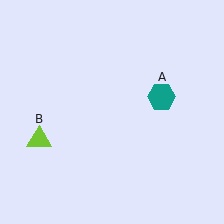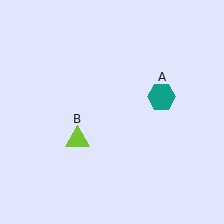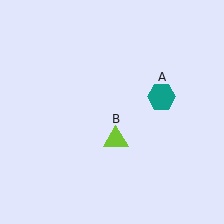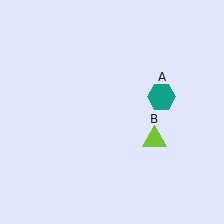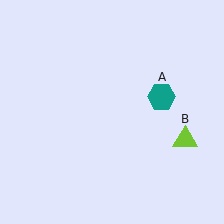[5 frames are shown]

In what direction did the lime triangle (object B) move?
The lime triangle (object B) moved right.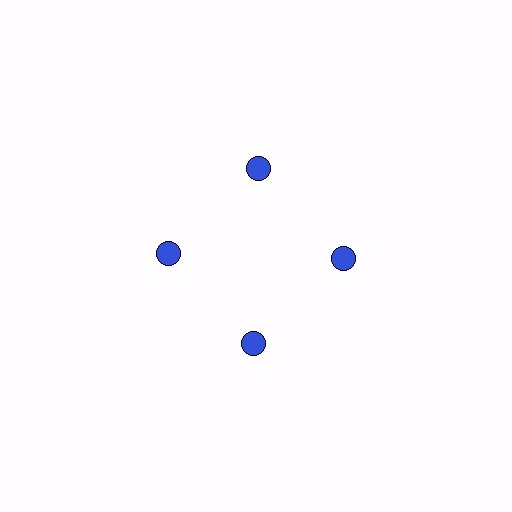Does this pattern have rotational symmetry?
Yes, this pattern has 4-fold rotational symmetry. It looks the same after rotating 90 degrees around the center.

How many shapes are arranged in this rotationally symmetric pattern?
There are 4 shapes, arranged in 4 groups of 1.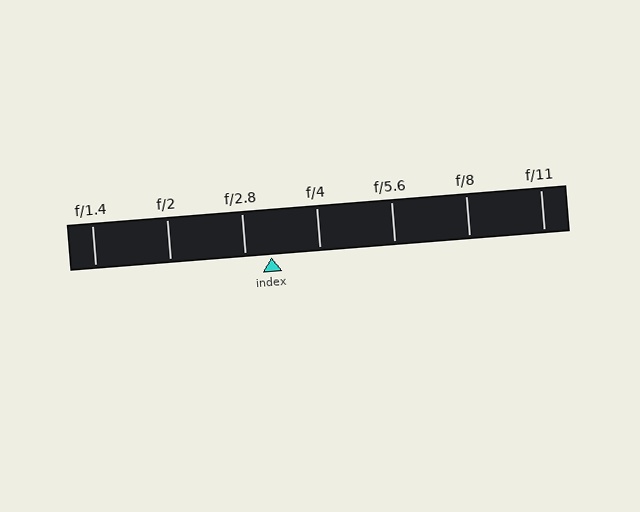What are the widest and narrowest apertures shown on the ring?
The widest aperture shown is f/1.4 and the narrowest is f/11.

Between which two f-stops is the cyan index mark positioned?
The index mark is between f/2.8 and f/4.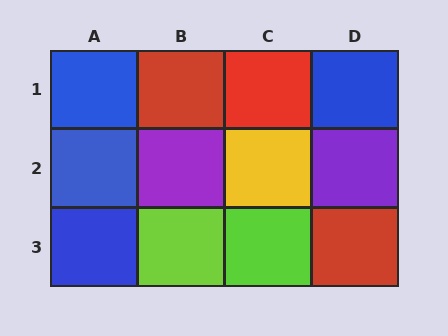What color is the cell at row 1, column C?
Red.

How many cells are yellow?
1 cell is yellow.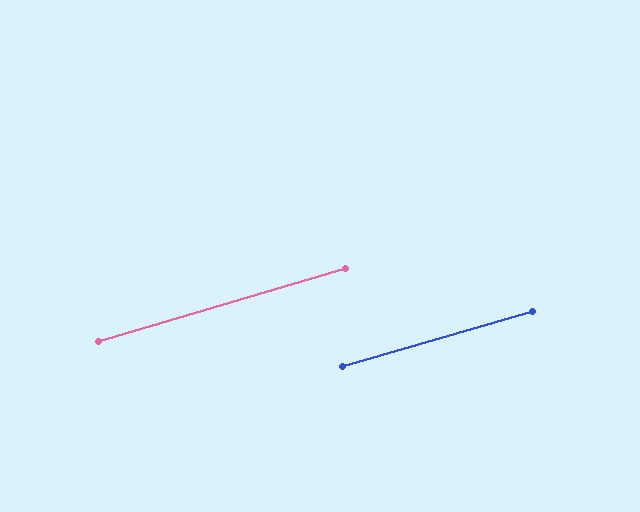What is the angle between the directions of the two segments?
Approximately 1 degree.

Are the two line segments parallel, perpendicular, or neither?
Parallel — their directions differ by only 0.6°.